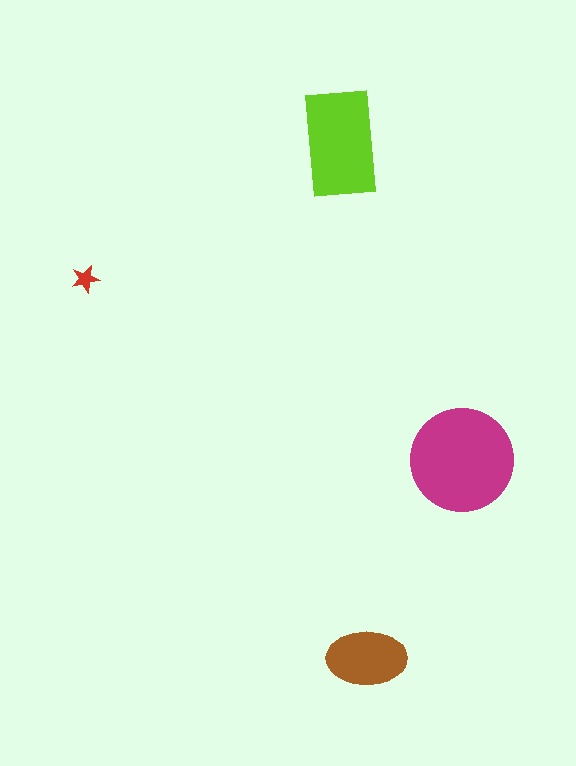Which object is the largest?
The magenta circle.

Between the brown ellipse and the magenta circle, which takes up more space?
The magenta circle.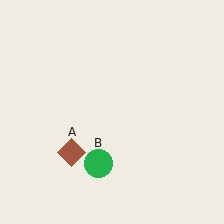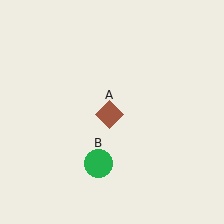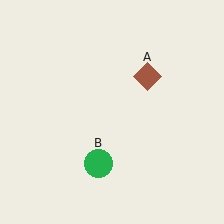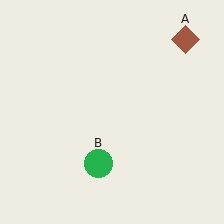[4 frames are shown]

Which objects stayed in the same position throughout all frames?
Green circle (object B) remained stationary.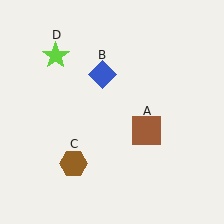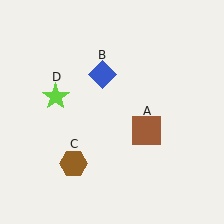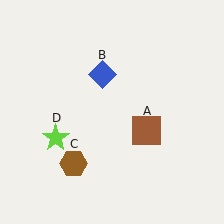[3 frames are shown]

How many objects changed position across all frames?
1 object changed position: lime star (object D).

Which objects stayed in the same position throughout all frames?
Brown square (object A) and blue diamond (object B) and brown hexagon (object C) remained stationary.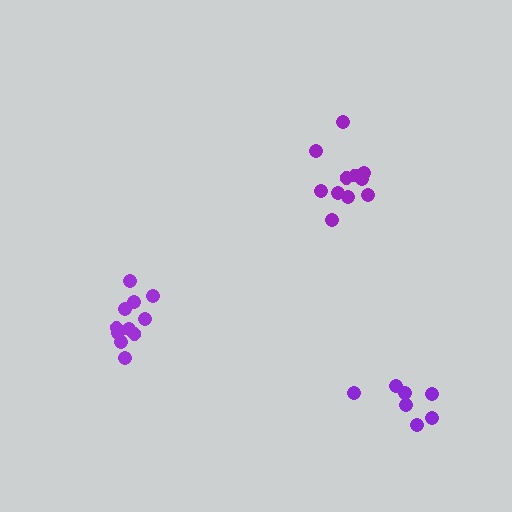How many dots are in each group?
Group 1: 11 dots, Group 2: 11 dots, Group 3: 7 dots (29 total).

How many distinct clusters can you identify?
There are 3 distinct clusters.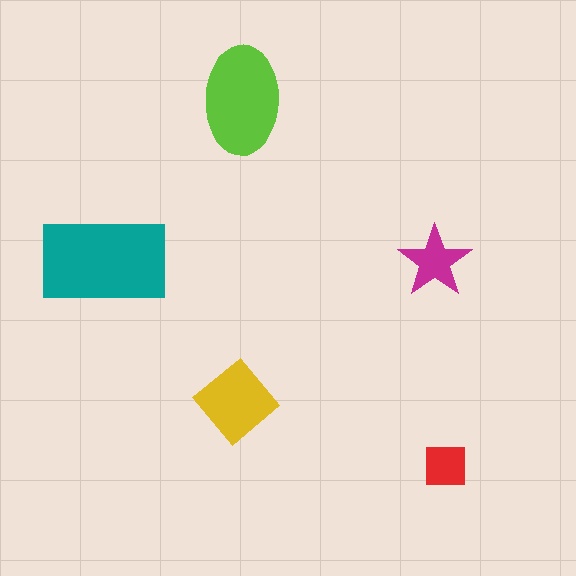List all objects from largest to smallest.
The teal rectangle, the lime ellipse, the yellow diamond, the magenta star, the red square.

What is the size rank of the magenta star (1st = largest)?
4th.